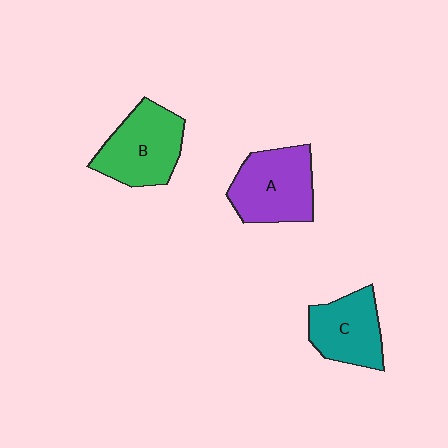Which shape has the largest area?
Shape A (purple).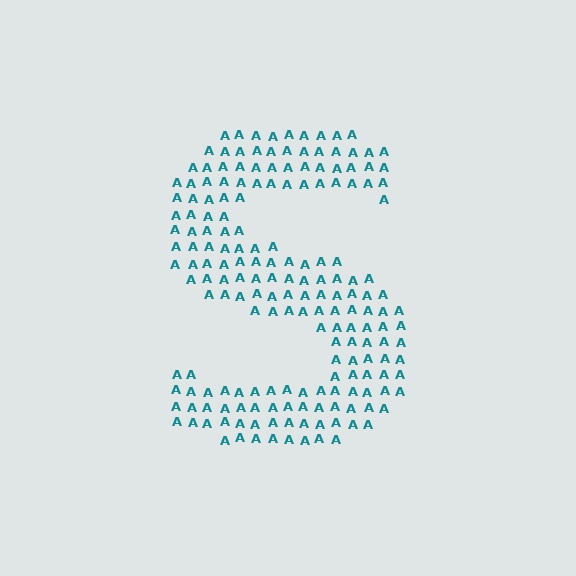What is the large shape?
The large shape is the letter S.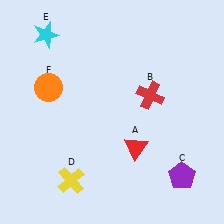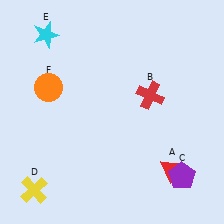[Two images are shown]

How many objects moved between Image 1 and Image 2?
2 objects moved between the two images.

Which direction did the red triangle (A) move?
The red triangle (A) moved right.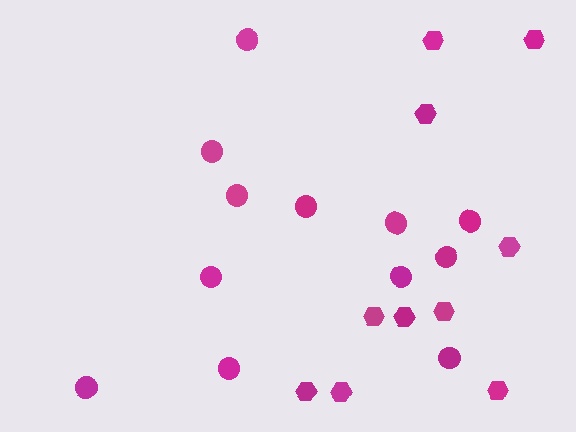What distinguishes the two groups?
There are 2 groups: one group of circles (12) and one group of hexagons (10).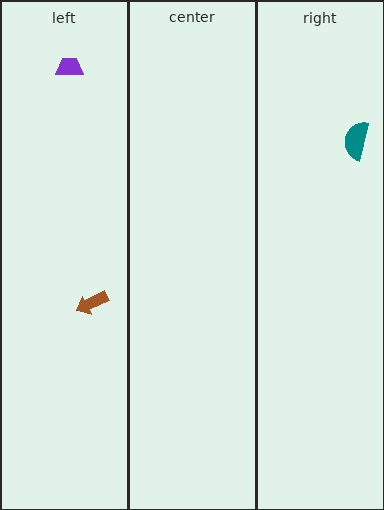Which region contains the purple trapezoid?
The left region.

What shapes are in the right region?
The teal semicircle.